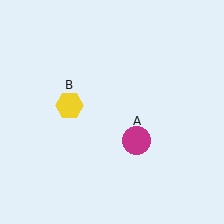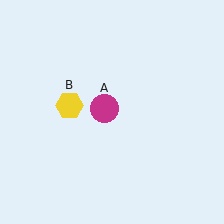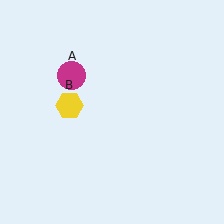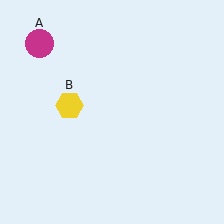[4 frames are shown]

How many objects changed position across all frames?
1 object changed position: magenta circle (object A).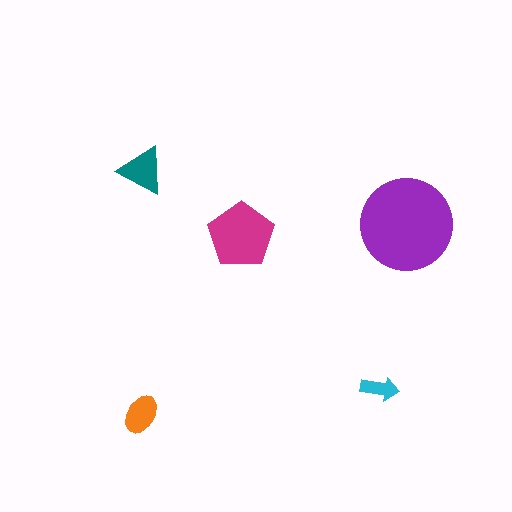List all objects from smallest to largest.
The cyan arrow, the orange ellipse, the teal triangle, the magenta pentagon, the purple circle.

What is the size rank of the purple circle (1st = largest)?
1st.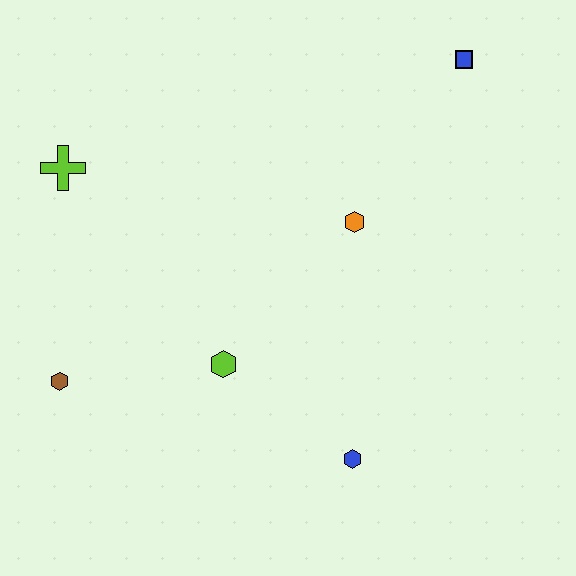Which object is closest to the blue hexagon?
The lime hexagon is closest to the blue hexagon.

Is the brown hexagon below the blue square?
Yes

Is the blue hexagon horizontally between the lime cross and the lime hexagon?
No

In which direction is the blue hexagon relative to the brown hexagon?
The blue hexagon is to the right of the brown hexagon.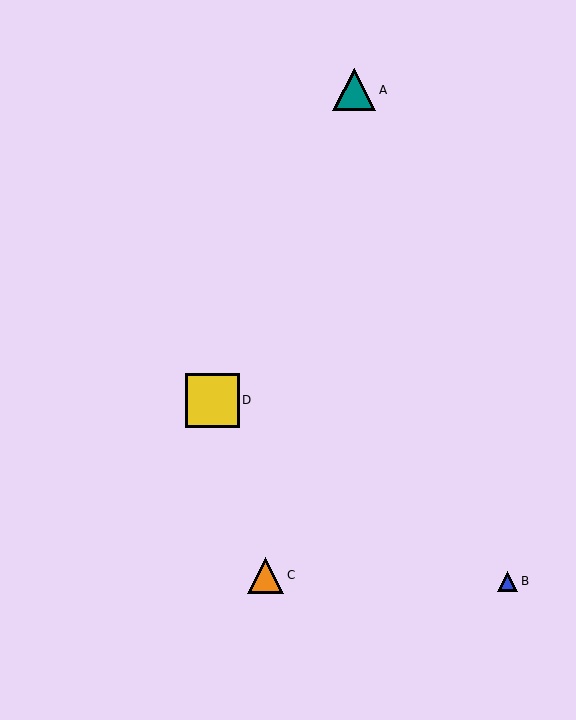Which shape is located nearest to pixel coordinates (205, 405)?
The yellow square (labeled D) at (212, 400) is nearest to that location.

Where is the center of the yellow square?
The center of the yellow square is at (212, 400).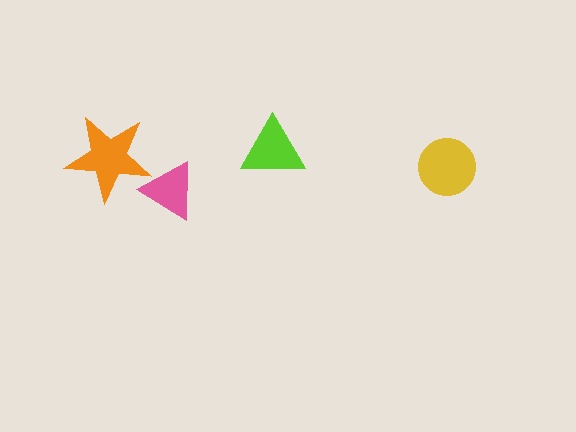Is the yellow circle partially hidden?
No, no other shape covers it.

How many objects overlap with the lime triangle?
0 objects overlap with the lime triangle.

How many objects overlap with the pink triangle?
1 object overlaps with the pink triangle.